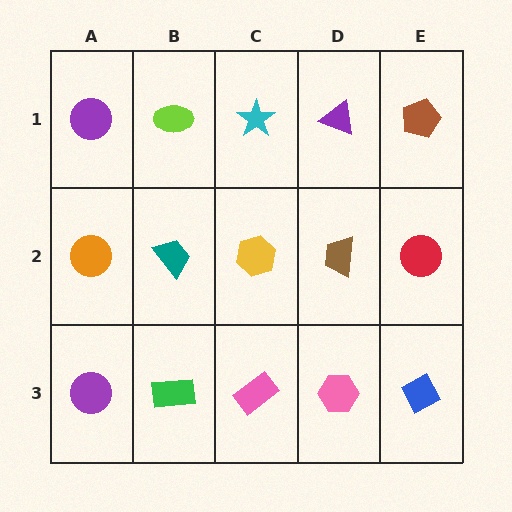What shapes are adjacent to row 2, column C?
A cyan star (row 1, column C), a pink rectangle (row 3, column C), a teal trapezoid (row 2, column B), a brown trapezoid (row 2, column D).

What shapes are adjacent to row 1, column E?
A red circle (row 2, column E), a purple triangle (row 1, column D).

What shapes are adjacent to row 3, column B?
A teal trapezoid (row 2, column B), a purple circle (row 3, column A), a pink rectangle (row 3, column C).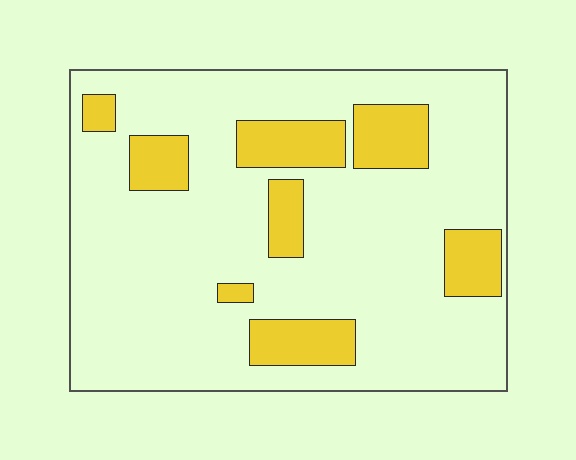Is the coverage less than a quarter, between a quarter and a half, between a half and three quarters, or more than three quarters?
Less than a quarter.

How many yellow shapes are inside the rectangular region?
8.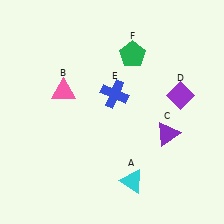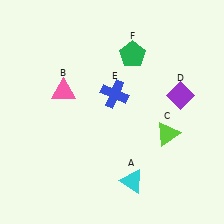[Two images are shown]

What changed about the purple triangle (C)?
In Image 1, C is purple. In Image 2, it changed to lime.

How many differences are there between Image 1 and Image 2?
There is 1 difference between the two images.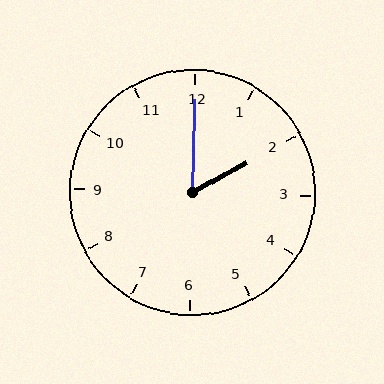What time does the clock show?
2:00.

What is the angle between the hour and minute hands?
Approximately 60 degrees.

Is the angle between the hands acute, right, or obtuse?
It is acute.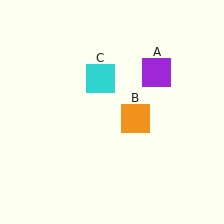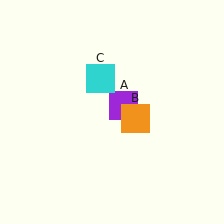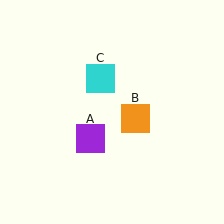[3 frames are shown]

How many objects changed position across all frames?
1 object changed position: purple square (object A).